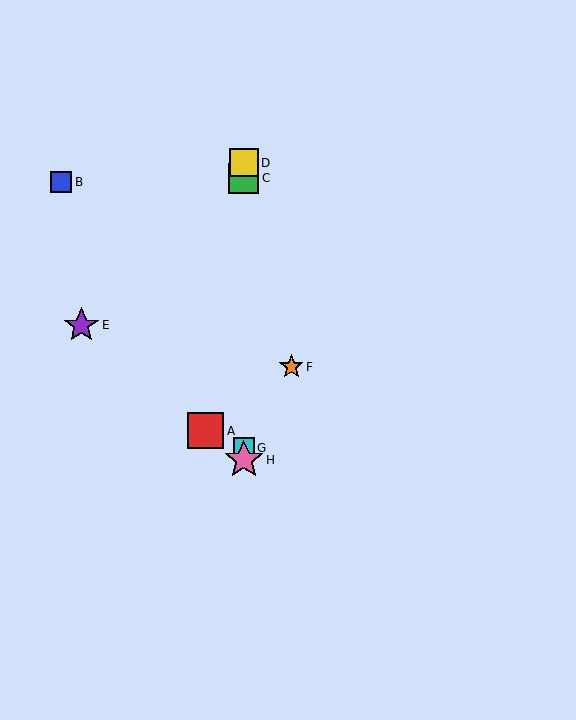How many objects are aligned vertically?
4 objects (C, D, G, H) are aligned vertically.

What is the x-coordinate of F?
Object F is at x≈291.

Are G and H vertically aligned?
Yes, both are at x≈244.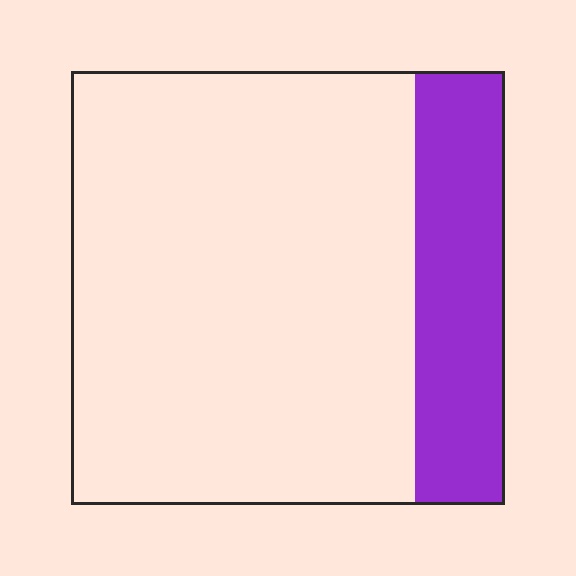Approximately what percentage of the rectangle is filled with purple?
Approximately 20%.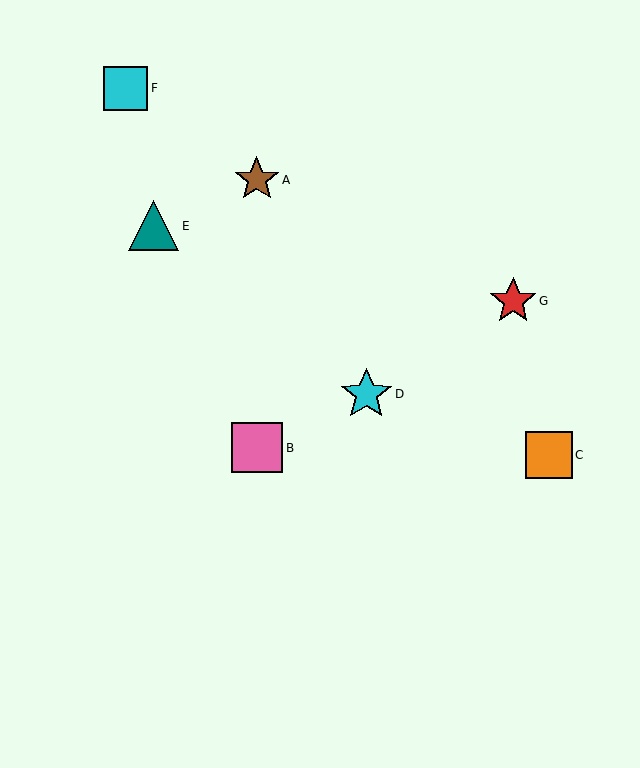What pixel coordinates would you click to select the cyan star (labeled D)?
Click at (366, 394) to select the cyan star D.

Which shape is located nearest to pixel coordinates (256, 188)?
The brown star (labeled A) at (257, 180) is nearest to that location.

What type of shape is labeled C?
Shape C is an orange square.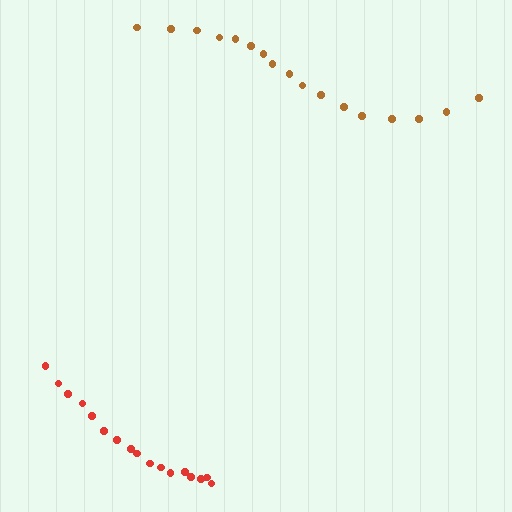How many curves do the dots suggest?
There are 2 distinct paths.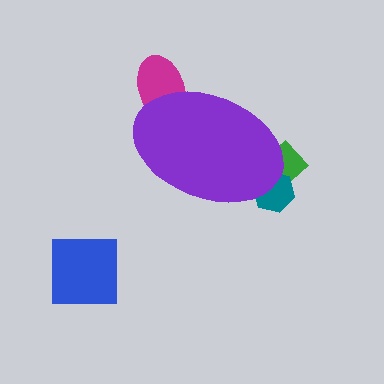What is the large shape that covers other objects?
A purple ellipse.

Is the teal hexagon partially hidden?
Yes, the teal hexagon is partially hidden behind the purple ellipse.